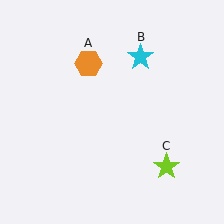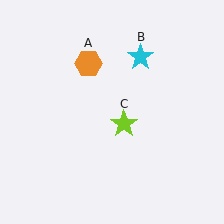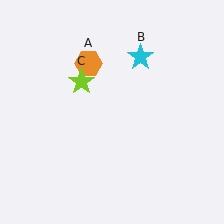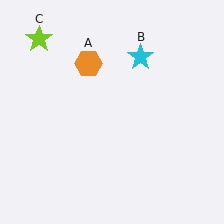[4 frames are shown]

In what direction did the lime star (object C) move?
The lime star (object C) moved up and to the left.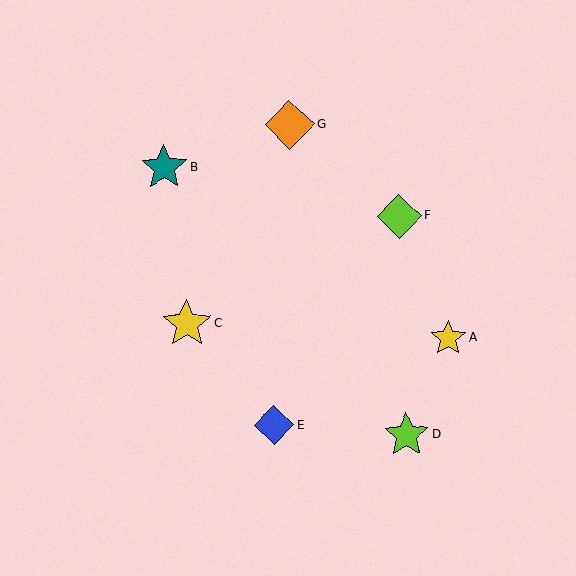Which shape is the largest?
The orange diamond (labeled G) is the largest.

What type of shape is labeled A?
Shape A is a yellow star.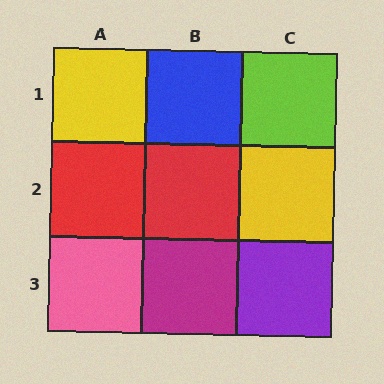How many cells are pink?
1 cell is pink.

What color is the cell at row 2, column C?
Yellow.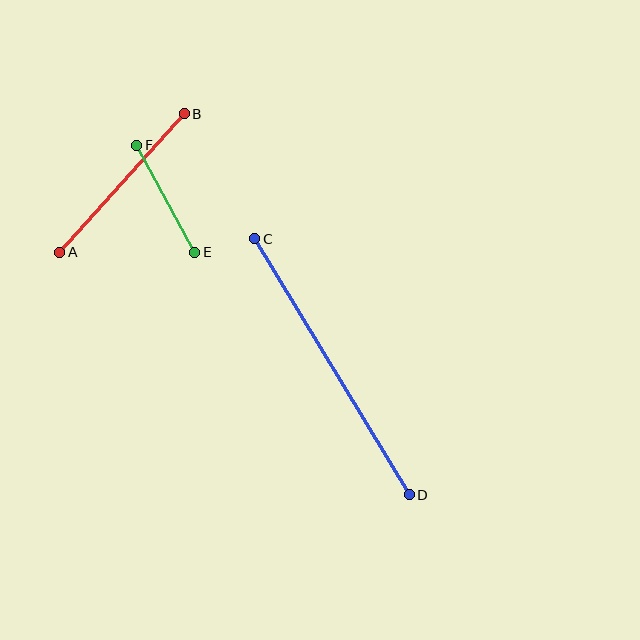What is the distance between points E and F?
The distance is approximately 122 pixels.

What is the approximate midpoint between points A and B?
The midpoint is at approximately (122, 183) pixels.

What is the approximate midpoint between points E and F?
The midpoint is at approximately (166, 199) pixels.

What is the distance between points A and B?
The distance is approximately 186 pixels.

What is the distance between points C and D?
The distance is approximately 299 pixels.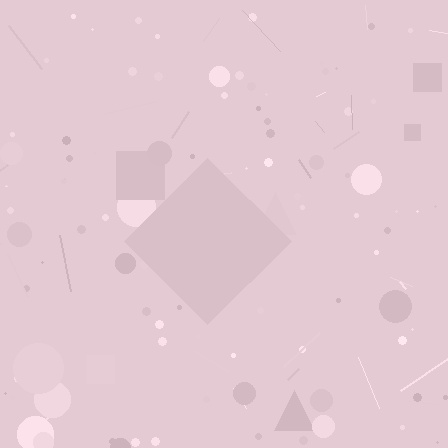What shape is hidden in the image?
A diamond is hidden in the image.